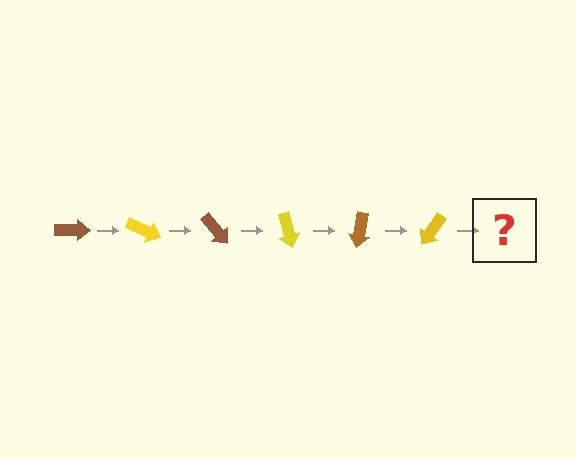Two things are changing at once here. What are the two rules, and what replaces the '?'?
The two rules are that it rotates 25 degrees each step and the color cycles through brown and yellow. The '?' should be a brown arrow, rotated 150 degrees from the start.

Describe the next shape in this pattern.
It should be a brown arrow, rotated 150 degrees from the start.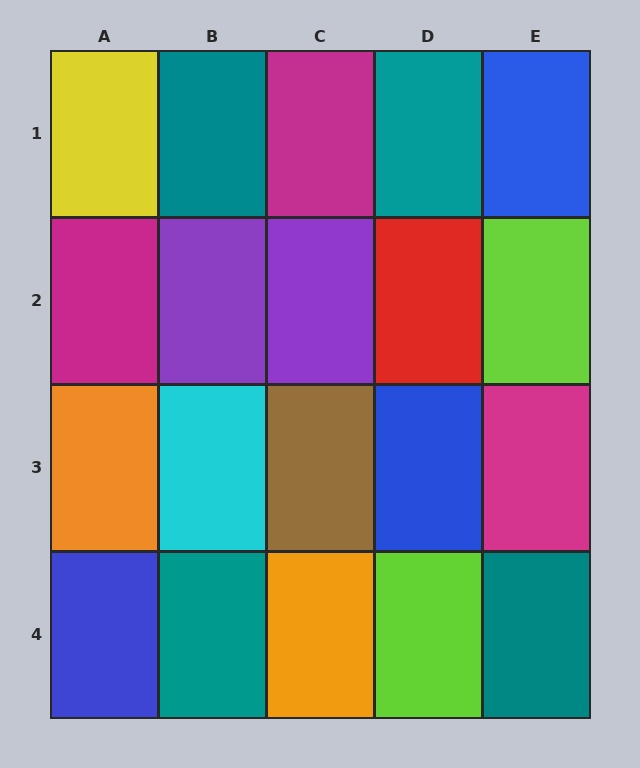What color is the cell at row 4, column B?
Teal.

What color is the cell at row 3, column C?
Brown.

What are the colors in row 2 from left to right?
Magenta, purple, purple, red, lime.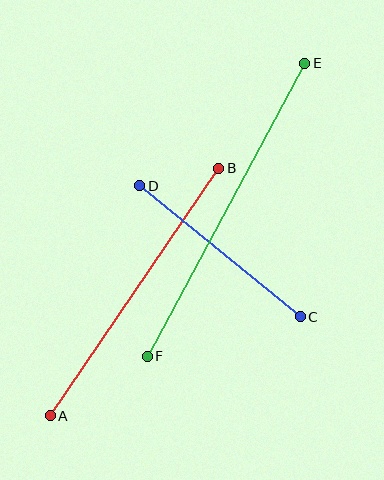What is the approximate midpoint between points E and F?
The midpoint is at approximately (226, 210) pixels.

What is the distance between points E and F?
The distance is approximately 333 pixels.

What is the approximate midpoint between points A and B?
The midpoint is at approximately (135, 292) pixels.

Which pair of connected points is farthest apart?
Points E and F are farthest apart.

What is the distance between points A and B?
The distance is approximately 299 pixels.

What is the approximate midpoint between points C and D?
The midpoint is at approximately (220, 251) pixels.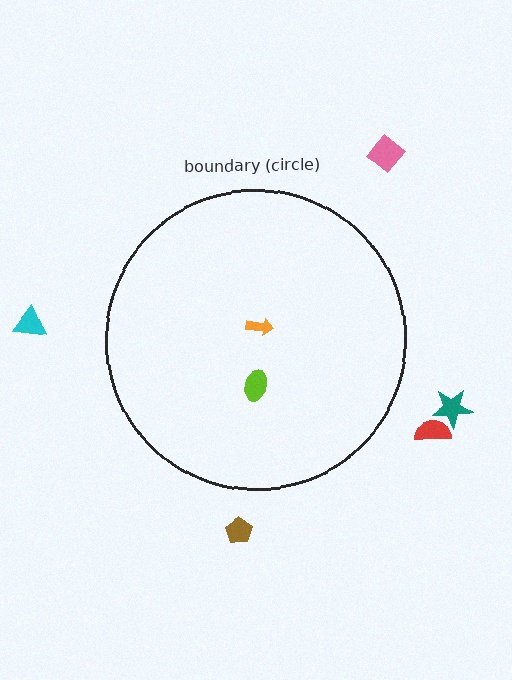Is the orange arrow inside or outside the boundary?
Inside.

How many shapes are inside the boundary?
2 inside, 5 outside.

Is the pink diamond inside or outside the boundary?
Outside.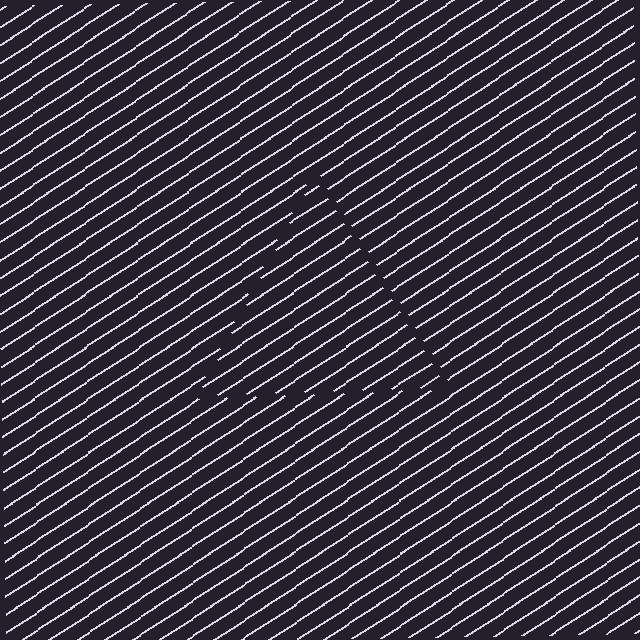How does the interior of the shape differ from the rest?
The interior of the shape contains the same grating, shifted by half a period — the contour is defined by the phase discontinuity where line-ends from the inner and outer gratings abut.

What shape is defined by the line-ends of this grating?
An illusory triangle. The interior of the shape contains the same grating, shifted by half a period — the contour is defined by the phase discontinuity where line-ends from the inner and outer gratings abut.